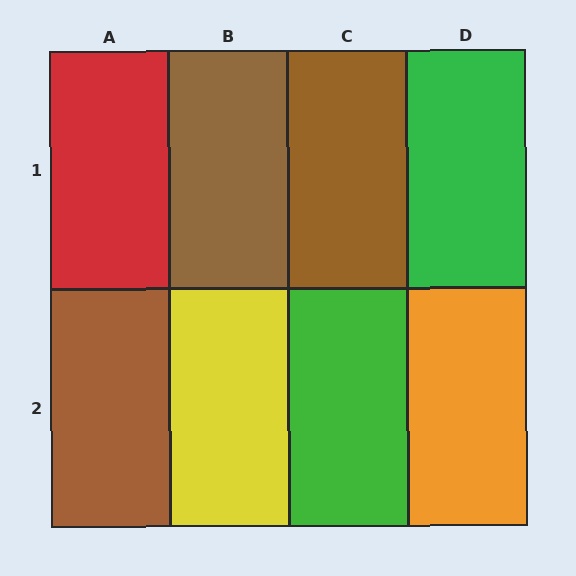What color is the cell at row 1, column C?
Brown.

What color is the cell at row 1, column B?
Brown.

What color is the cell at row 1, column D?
Green.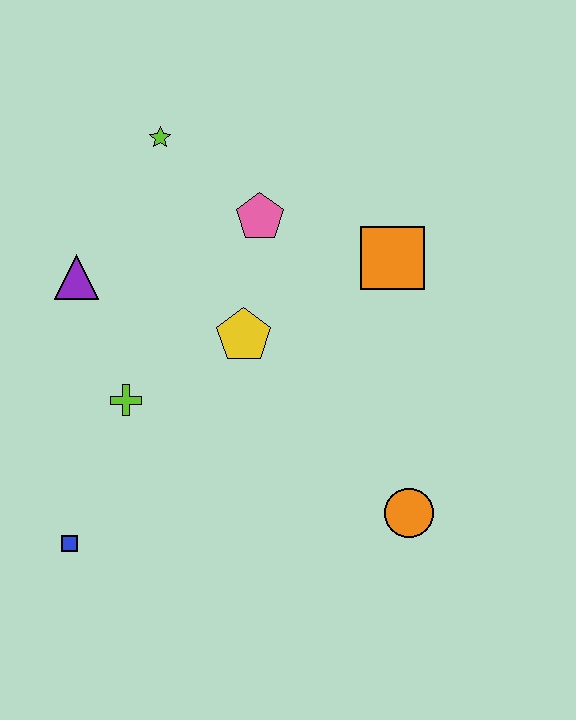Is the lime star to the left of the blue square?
No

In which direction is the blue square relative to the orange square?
The blue square is to the left of the orange square.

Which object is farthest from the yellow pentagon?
The blue square is farthest from the yellow pentagon.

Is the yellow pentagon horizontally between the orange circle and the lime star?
Yes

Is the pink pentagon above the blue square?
Yes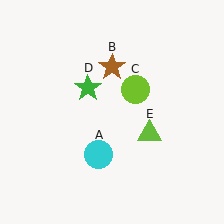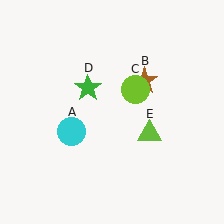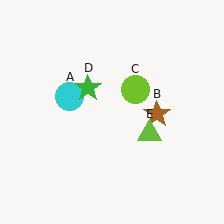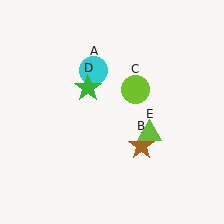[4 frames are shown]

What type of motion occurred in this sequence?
The cyan circle (object A), brown star (object B) rotated clockwise around the center of the scene.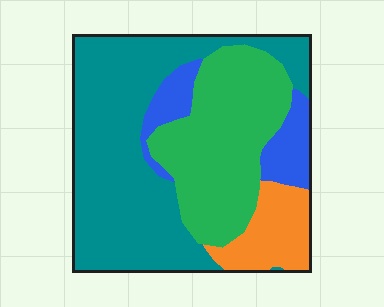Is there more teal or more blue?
Teal.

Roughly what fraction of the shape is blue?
Blue covers 11% of the shape.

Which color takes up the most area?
Teal, at roughly 45%.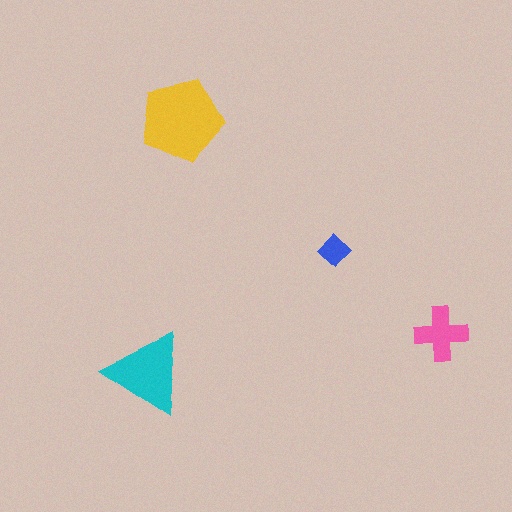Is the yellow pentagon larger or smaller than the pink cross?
Larger.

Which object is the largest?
The yellow pentagon.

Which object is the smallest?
The blue diamond.